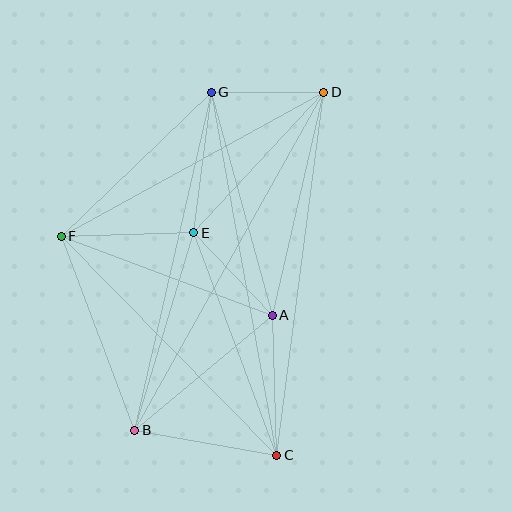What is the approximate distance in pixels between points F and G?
The distance between F and G is approximately 208 pixels.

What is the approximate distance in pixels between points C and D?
The distance between C and D is approximately 366 pixels.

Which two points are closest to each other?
Points D and G are closest to each other.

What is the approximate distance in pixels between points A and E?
The distance between A and E is approximately 114 pixels.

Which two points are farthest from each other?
Points B and D are farthest from each other.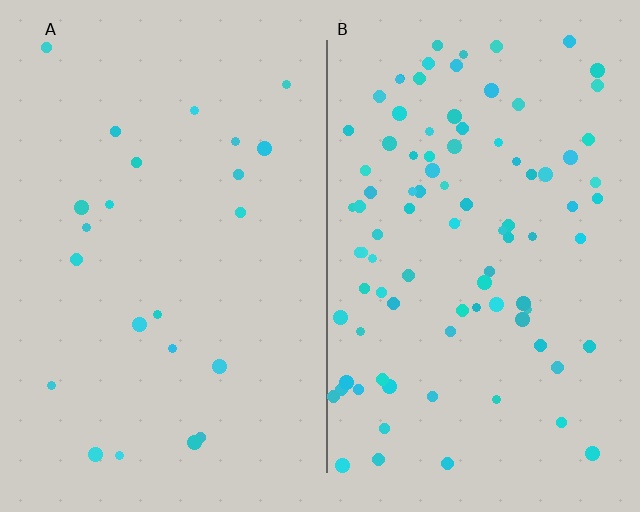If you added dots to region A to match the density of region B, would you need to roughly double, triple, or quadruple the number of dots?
Approximately quadruple.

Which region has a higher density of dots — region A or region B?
B (the right).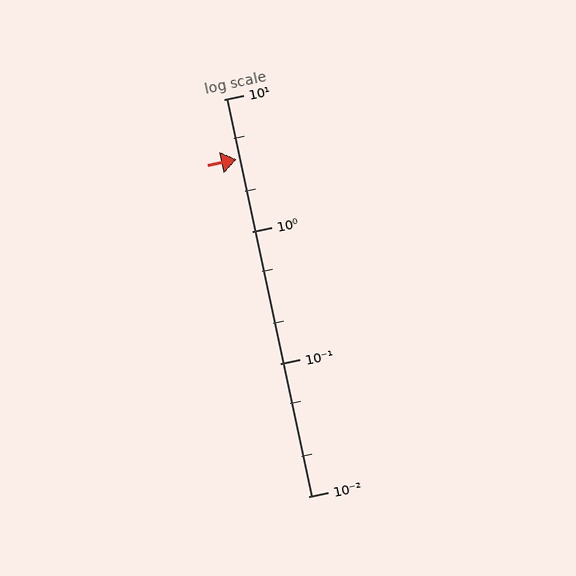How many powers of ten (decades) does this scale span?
The scale spans 3 decades, from 0.01 to 10.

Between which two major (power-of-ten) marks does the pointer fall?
The pointer is between 1 and 10.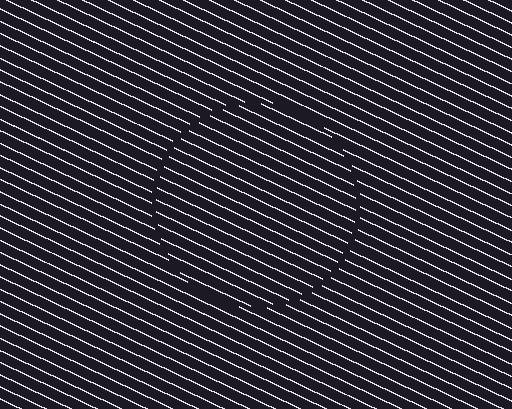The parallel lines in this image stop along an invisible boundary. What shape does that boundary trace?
An illusory circle. The interior of the shape contains the same grating, shifted by half a period — the contour is defined by the phase discontinuity where line-ends from the inner and outer gratings abut.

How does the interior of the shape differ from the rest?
The interior of the shape contains the same grating, shifted by half a period — the contour is defined by the phase discontinuity where line-ends from the inner and outer gratings abut.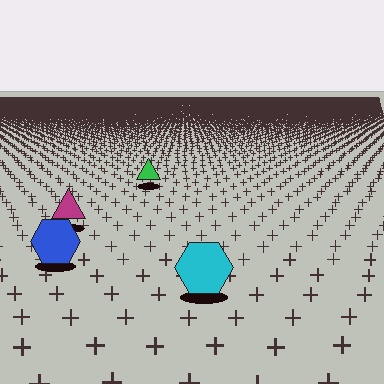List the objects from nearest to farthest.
From nearest to farthest: the cyan hexagon, the blue hexagon, the magenta triangle, the green triangle.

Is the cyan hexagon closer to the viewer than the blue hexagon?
Yes. The cyan hexagon is closer — you can tell from the texture gradient: the ground texture is coarser near it.